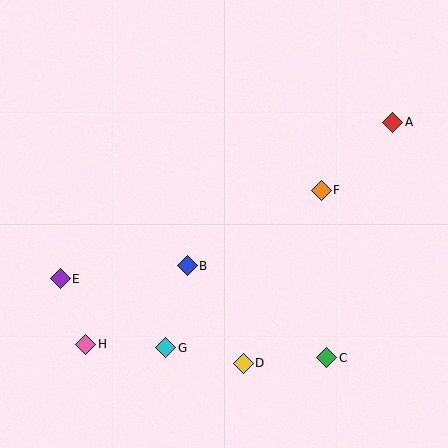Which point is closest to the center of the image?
Point B at (187, 266) is closest to the center.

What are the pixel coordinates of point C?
Point C is at (327, 358).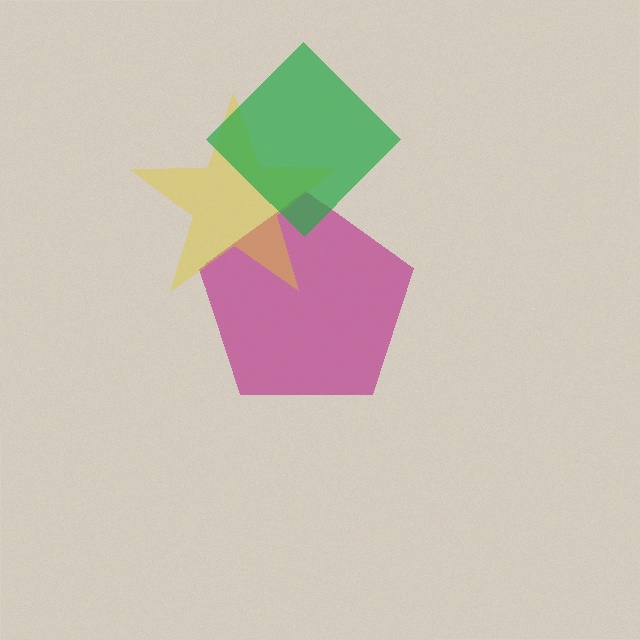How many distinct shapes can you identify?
There are 3 distinct shapes: a magenta pentagon, a yellow star, a green diamond.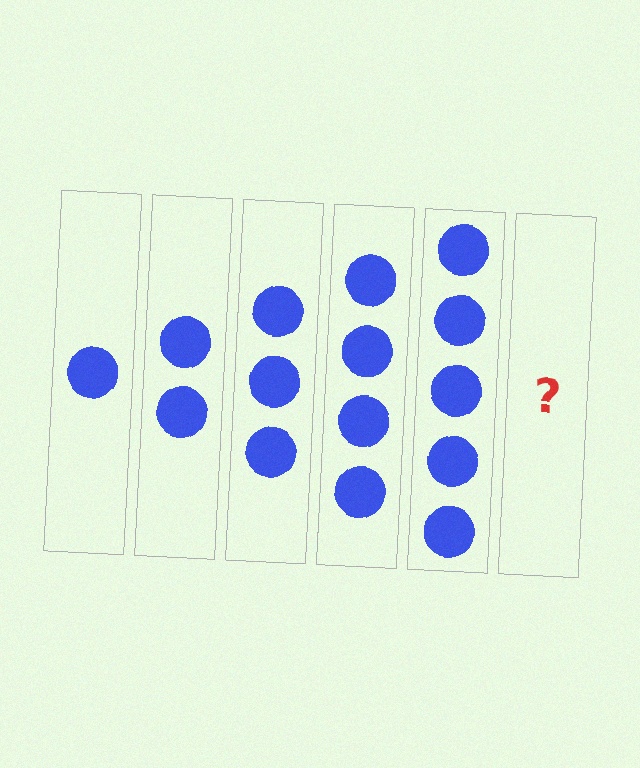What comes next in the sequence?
The next element should be 6 circles.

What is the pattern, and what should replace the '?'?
The pattern is that each step adds one more circle. The '?' should be 6 circles.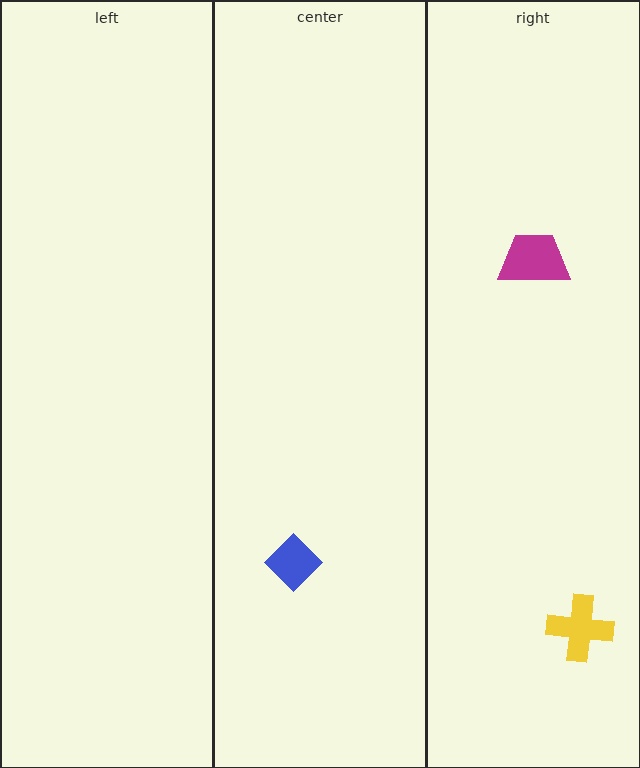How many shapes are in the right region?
2.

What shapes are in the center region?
The blue diamond.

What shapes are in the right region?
The yellow cross, the magenta trapezoid.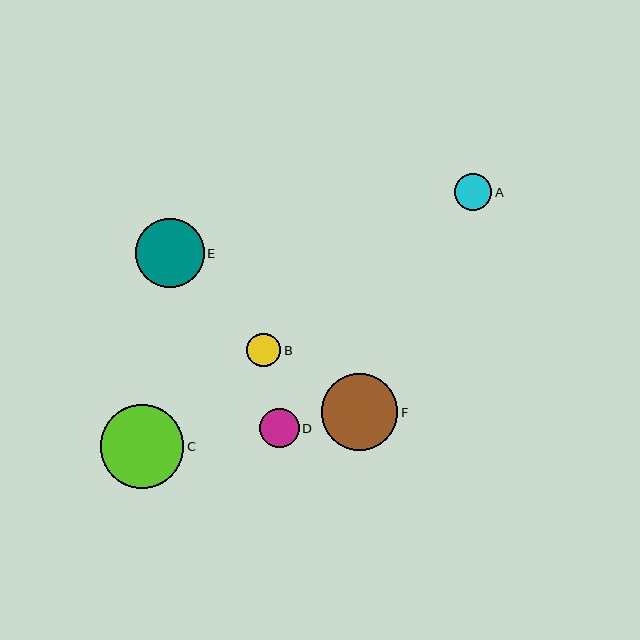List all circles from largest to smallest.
From largest to smallest: C, F, E, D, A, B.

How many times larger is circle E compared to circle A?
Circle E is approximately 1.9 times the size of circle A.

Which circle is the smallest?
Circle B is the smallest with a size of approximately 34 pixels.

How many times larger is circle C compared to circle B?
Circle C is approximately 2.5 times the size of circle B.